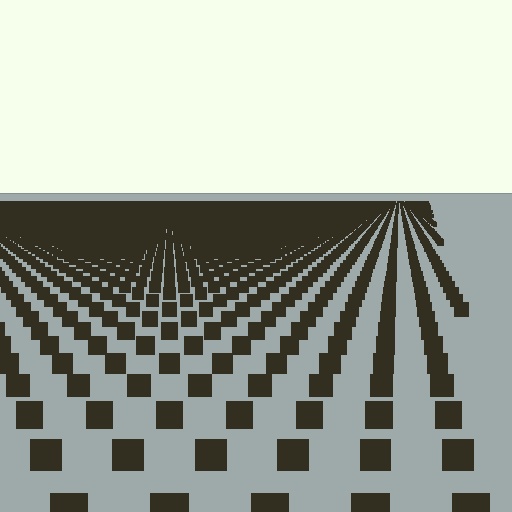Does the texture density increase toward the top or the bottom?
Density increases toward the top.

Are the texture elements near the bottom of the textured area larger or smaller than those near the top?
Larger. Near the bottom, elements are closer to the viewer and appear at a bigger on-screen size.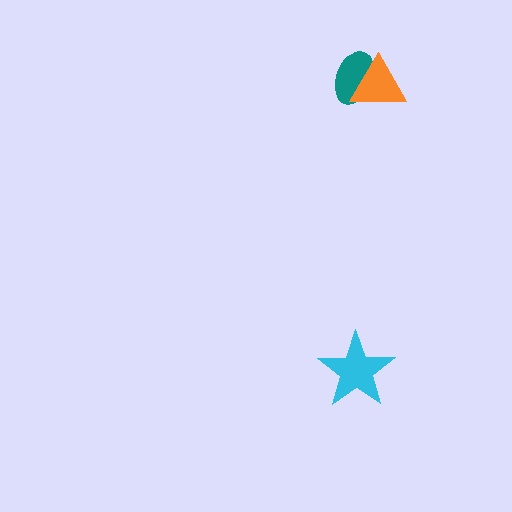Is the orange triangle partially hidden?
No, no other shape covers it.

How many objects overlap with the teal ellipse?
1 object overlaps with the teal ellipse.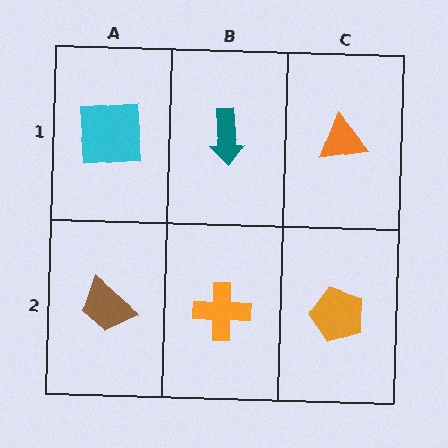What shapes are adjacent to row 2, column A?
A cyan square (row 1, column A), an orange cross (row 2, column B).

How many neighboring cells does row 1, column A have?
2.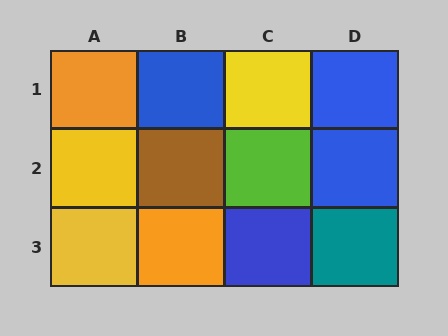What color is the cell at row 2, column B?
Brown.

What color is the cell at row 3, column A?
Yellow.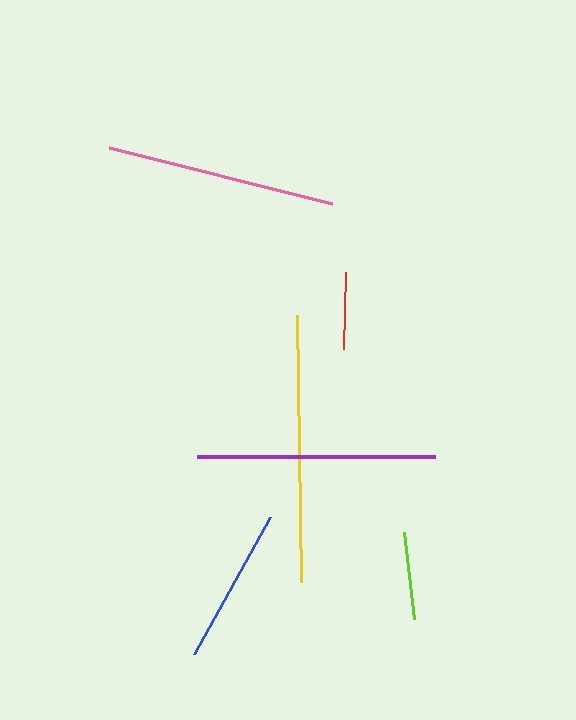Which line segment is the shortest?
The red line is the shortest at approximately 76 pixels.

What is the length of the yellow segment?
The yellow segment is approximately 267 pixels long.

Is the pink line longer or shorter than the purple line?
The purple line is longer than the pink line.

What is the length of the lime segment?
The lime segment is approximately 88 pixels long.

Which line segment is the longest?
The yellow line is the longest at approximately 267 pixels.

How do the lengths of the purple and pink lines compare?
The purple and pink lines are approximately the same length.